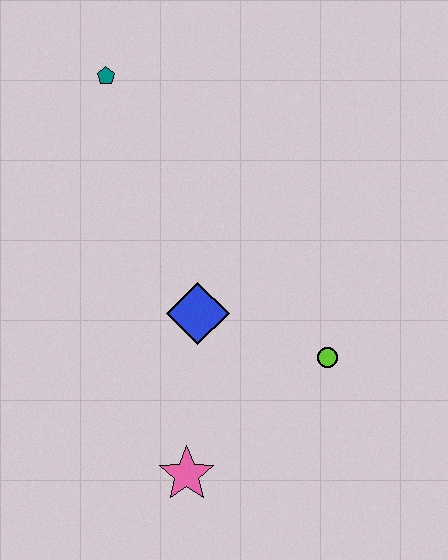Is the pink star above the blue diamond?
No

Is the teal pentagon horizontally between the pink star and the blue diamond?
No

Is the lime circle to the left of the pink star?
No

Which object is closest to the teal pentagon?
The blue diamond is closest to the teal pentagon.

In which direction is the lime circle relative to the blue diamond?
The lime circle is to the right of the blue diamond.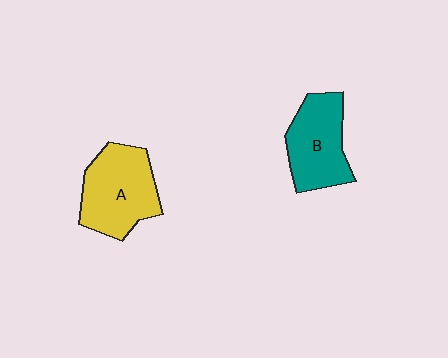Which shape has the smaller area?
Shape B (teal).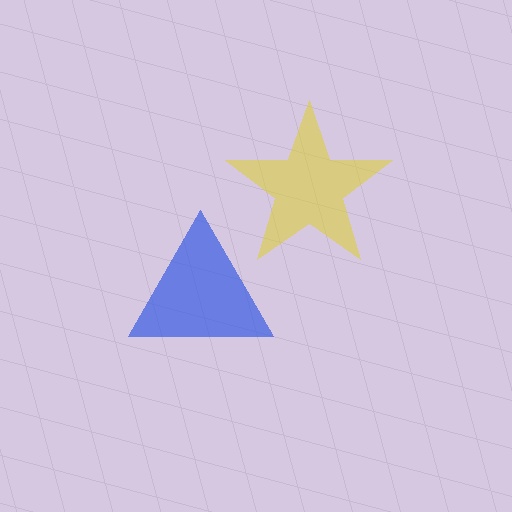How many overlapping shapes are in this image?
There are 2 overlapping shapes in the image.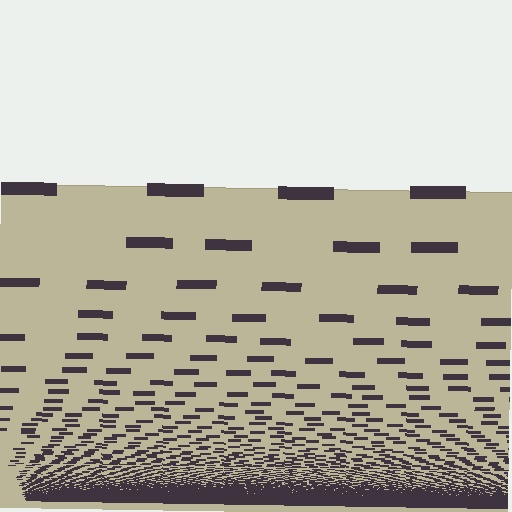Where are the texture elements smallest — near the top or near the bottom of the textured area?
Near the bottom.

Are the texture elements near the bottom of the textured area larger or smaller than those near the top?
Smaller. The gradient is inverted — elements near the bottom are smaller and denser.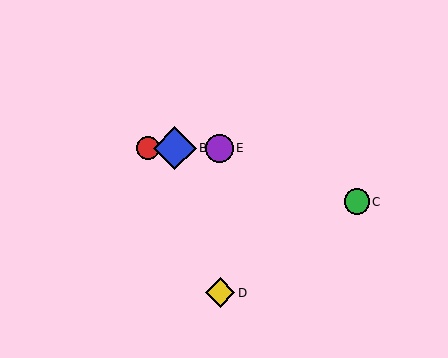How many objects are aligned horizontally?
3 objects (A, B, E) are aligned horizontally.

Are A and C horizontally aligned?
No, A is at y≈148 and C is at y≈202.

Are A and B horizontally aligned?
Yes, both are at y≈148.